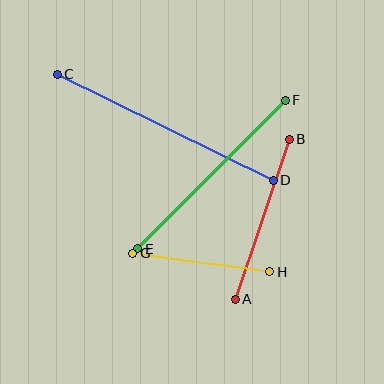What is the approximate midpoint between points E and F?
The midpoint is at approximately (211, 175) pixels.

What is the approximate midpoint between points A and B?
The midpoint is at approximately (262, 219) pixels.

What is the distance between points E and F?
The distance is approximately 209 pixels.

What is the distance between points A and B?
The distance is approximately 169 pixels.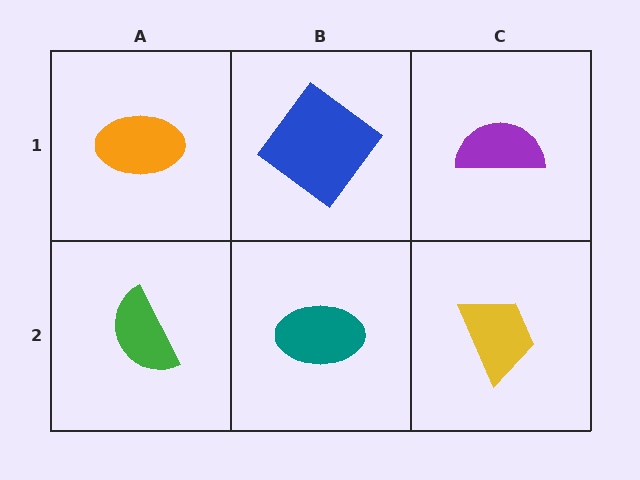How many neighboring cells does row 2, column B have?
3.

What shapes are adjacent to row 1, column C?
A yellow trapezoid (row 2, column C), a blue diamond (row 1, column B).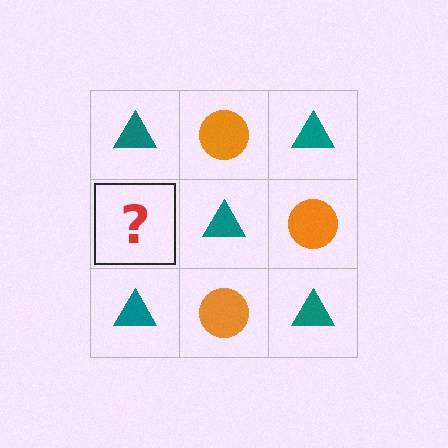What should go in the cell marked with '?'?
The missing cell should contain an orange circle.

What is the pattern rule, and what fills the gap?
The rule is that it alternates teal triangle and orange circle in a checkerboard pattern. The gap should be filled with an orange circle.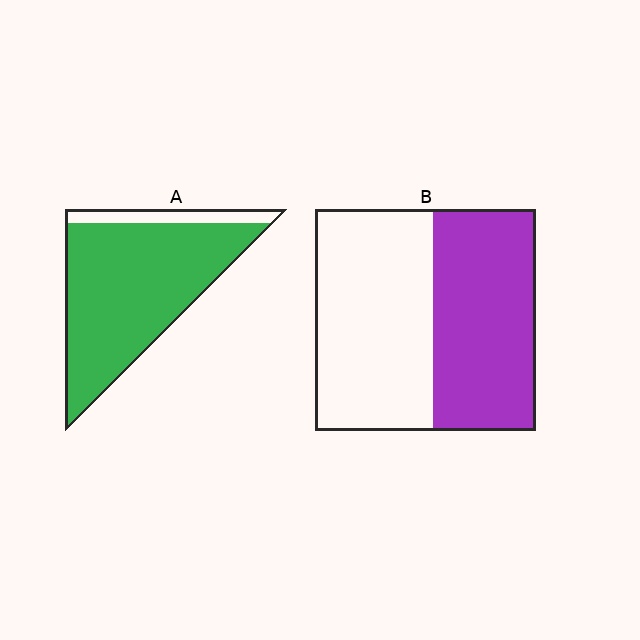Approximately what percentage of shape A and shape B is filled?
A is approximately 90% and B is approximately 45%.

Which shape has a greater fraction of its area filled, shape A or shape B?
Shape A.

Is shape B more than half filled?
Roughly half.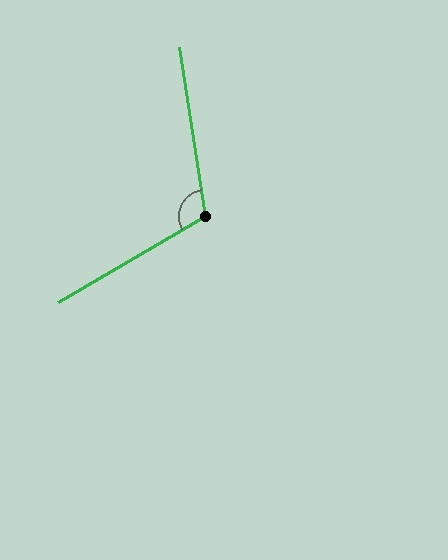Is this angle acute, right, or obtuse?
It is obtuse.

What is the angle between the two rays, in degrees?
Approximately 112 degrees.